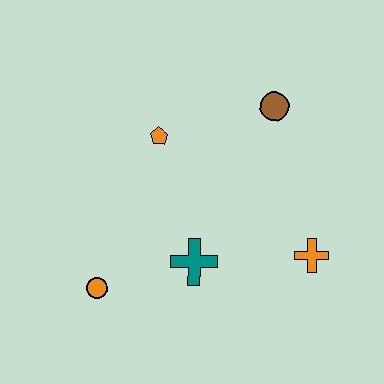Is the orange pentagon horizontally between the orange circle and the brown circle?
Yes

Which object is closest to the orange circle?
The teal cross is closest to the orange circle.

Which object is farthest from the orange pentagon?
The orange cross is farthest from the orange pentagon.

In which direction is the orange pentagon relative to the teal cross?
The orange pentagon is above the teal cross.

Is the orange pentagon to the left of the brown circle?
Yes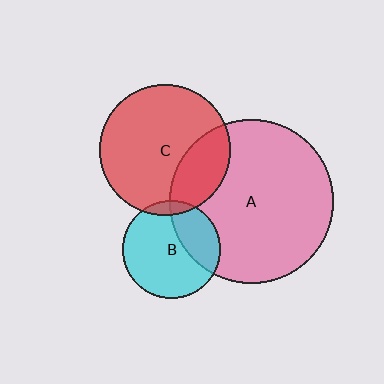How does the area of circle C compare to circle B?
Approximately 1.8 times.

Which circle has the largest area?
Circle A (pink).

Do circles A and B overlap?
Yes.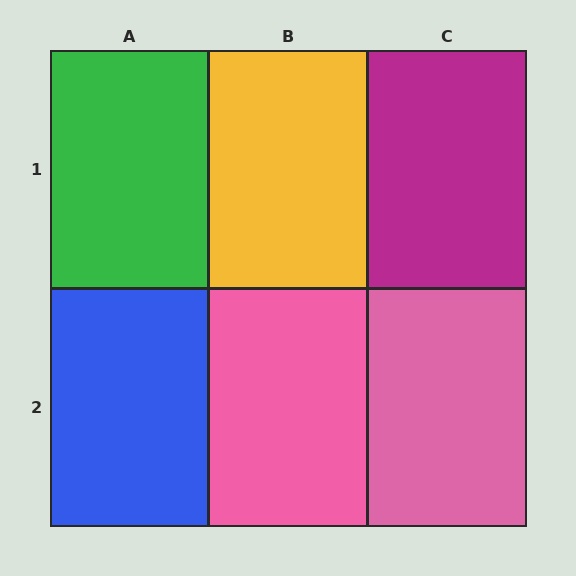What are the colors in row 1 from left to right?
Green, yellow, magenta.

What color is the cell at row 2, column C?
Pink.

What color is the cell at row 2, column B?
Pink.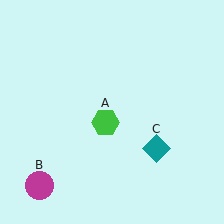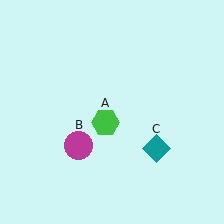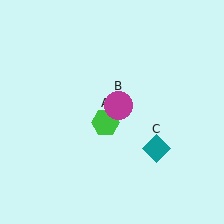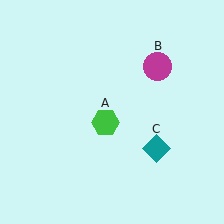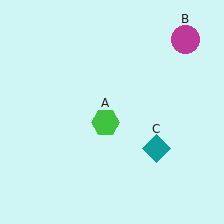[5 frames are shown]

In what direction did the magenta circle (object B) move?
The magenta circle (object B) moved up and to the right.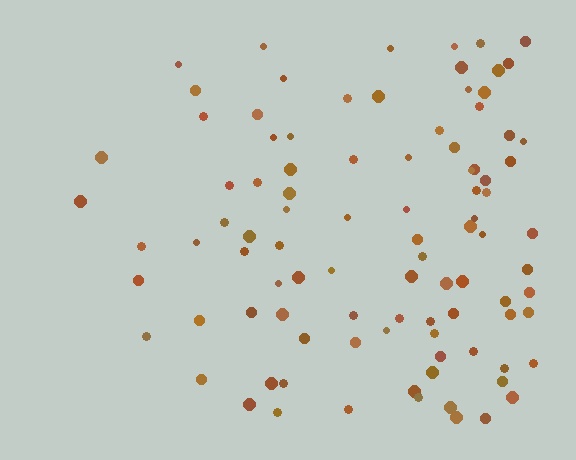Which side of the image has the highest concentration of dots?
The right.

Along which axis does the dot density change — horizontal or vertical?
Horizontal.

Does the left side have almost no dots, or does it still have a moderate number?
Still a moderate number, just noticeably fewer than the right.